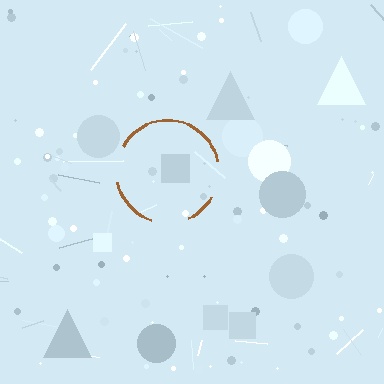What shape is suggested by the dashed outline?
The dashed outline suggests a circle.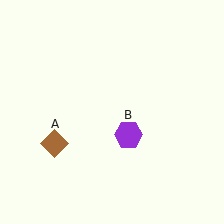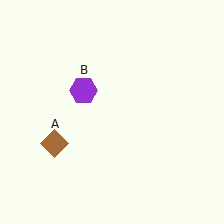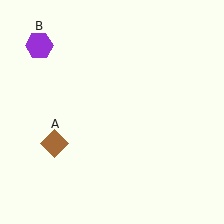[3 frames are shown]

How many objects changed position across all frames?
1 object changed position: purple hexagon (object B).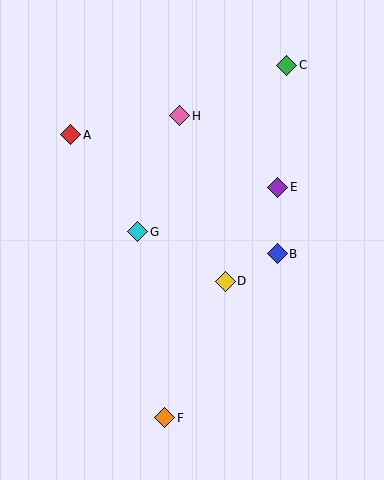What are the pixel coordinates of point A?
Point A is at (71, 135).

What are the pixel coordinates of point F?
Point F is at (165, 418).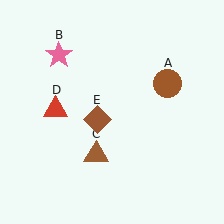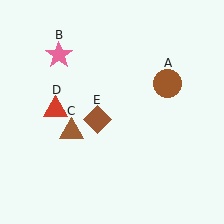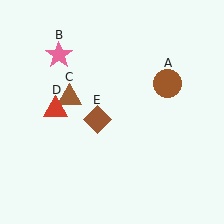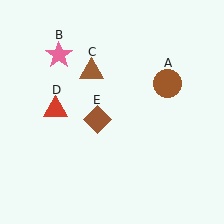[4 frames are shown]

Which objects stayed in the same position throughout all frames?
Brown circle (object A) and pink star (object B) and red triangle (object D) and brown diamond (object E) remained stationary.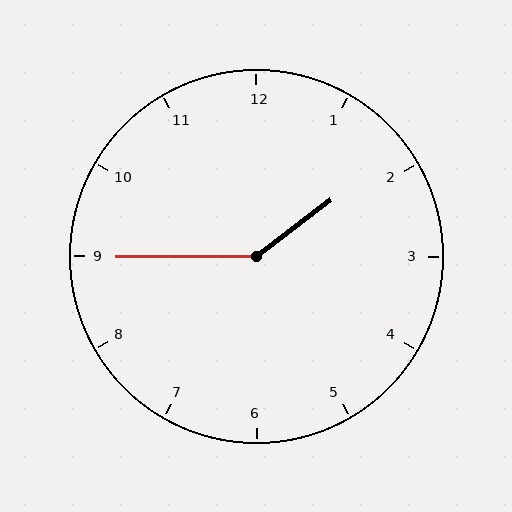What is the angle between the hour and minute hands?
Approximately 142 degrees.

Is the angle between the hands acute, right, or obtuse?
It is obtuse.